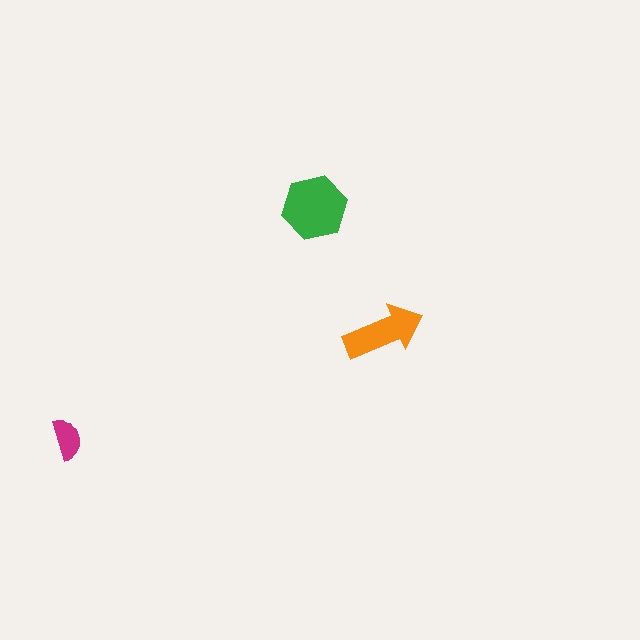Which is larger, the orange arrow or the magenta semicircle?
The orange arrow.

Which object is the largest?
The green hexagon.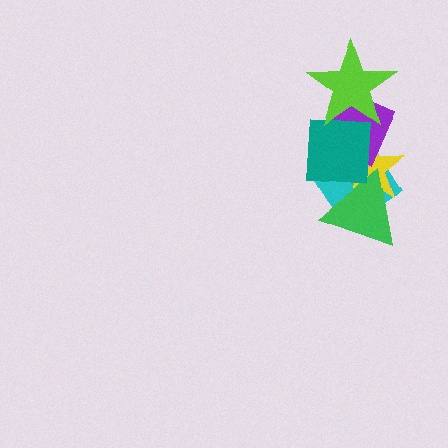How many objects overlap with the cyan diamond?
4 objects overlap with the cyan diamond.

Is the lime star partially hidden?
No, no other shape covers it.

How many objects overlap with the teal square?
5 objects overlap with the teal square.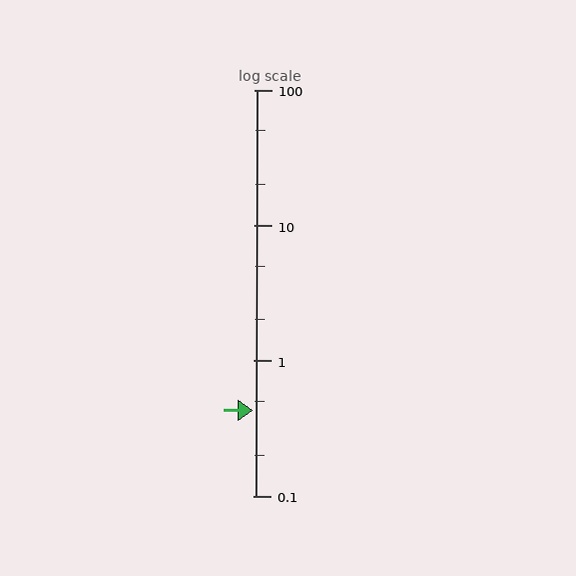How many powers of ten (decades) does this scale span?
The scale spans 3 decades, from 0.1 to 100.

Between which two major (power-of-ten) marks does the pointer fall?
The pointer is between 0.1 and 1.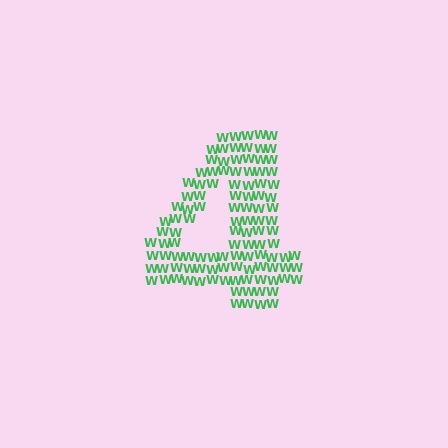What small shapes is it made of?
It is made of small letter W's.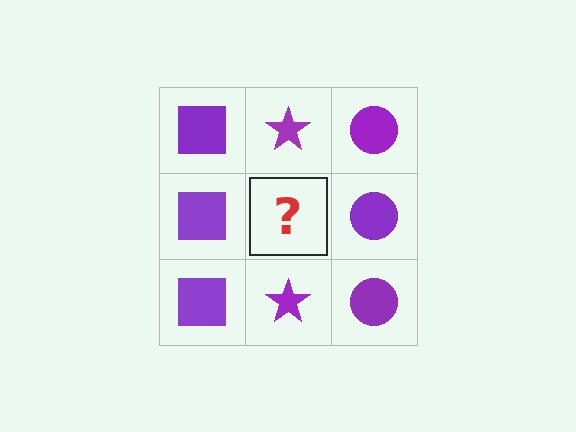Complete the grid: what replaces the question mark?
The question mark should be replaced with a purple star.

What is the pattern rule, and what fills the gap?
The rule is that each column has a consistent shape. The gap should be filled with a purple star.